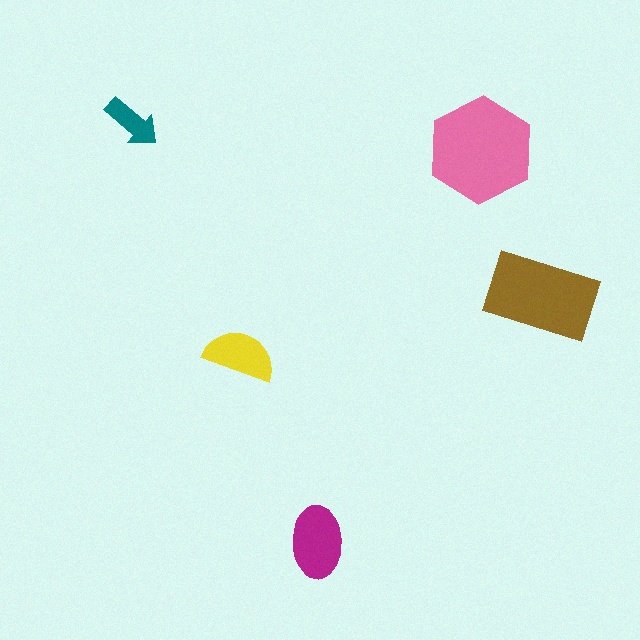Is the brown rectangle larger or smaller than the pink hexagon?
Smaller.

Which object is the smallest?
The teal arrow.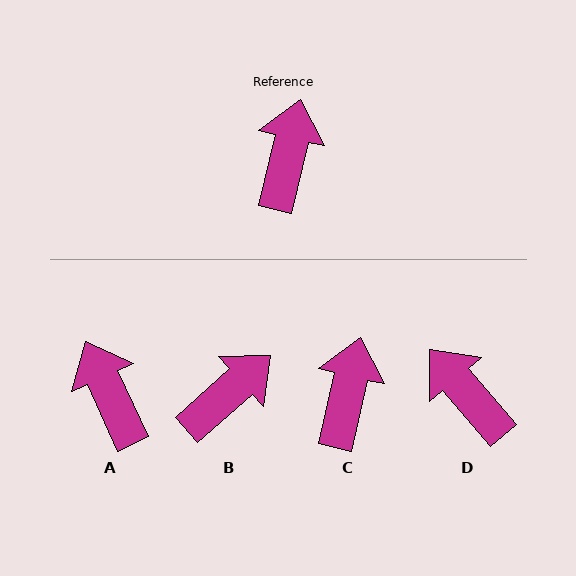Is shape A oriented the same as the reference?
No, it is off by about 38 degrees.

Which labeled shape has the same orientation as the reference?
C.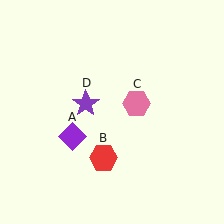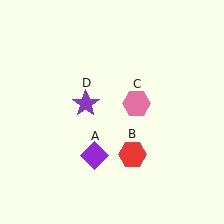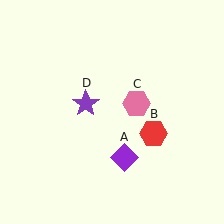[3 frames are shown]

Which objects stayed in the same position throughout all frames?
Pink hexagon (object C) and purple star (object D) remained stationary.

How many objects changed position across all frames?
2 objects changed position: purple diamond (object A), red hexagon (object B).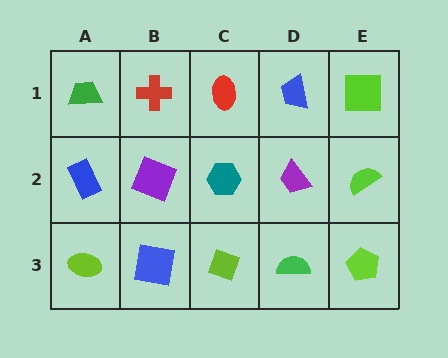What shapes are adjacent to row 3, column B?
A purple square (row 2, column B), a lime ellipse (row 3, column A), a lime diamond (row 3, column C).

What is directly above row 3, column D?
A purple trapezoid.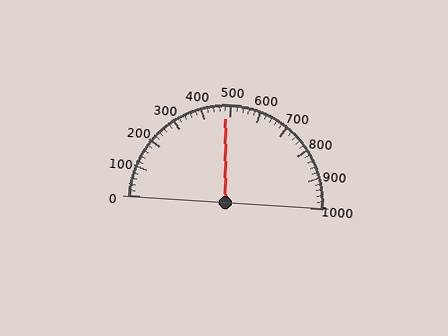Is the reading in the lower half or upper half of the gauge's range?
The reading is in the lower half of the range (0 to 1000).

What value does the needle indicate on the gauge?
The needle indicates approximately 480.